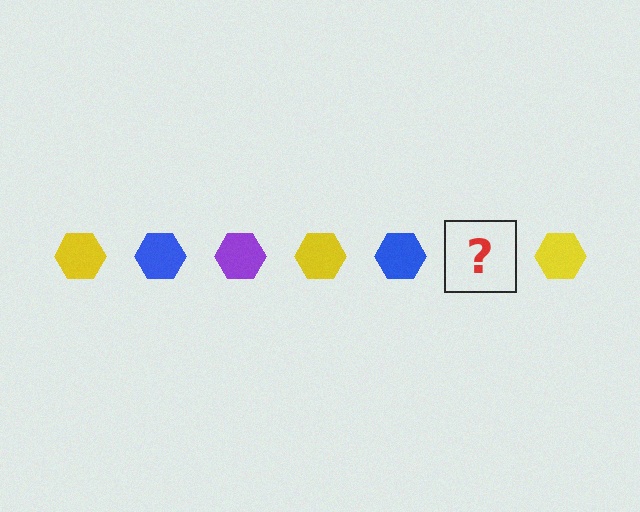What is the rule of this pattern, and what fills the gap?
The rule is that the pattern cycles through yellow, blue, purple hexagons. The gap should be filled with a purple hexagon.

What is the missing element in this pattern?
The missing element is a purple hexagon.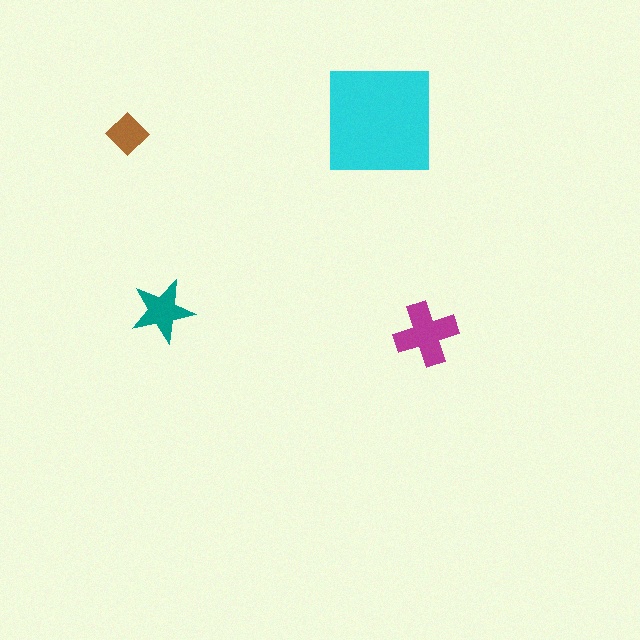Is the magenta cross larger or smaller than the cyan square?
Smaller.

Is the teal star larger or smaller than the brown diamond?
Larger.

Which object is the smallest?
The brown diamond.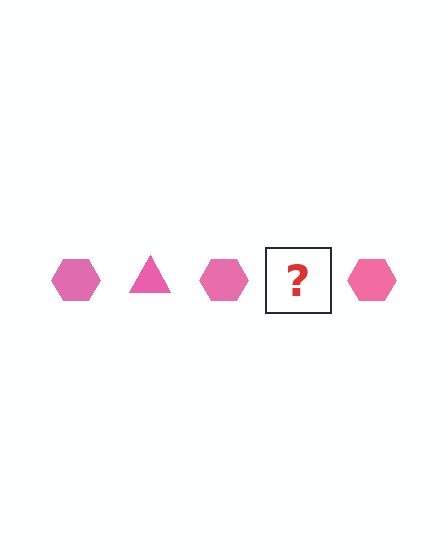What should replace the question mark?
The question mark should be replaced with a pink triangle.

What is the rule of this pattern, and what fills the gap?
The rule is that the pattern cycles through hexagon, triangle shapes in pink. The gap should be filled with a pink triangle.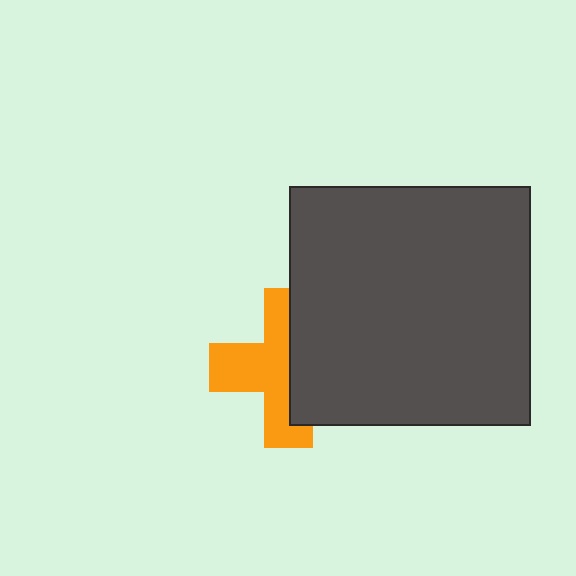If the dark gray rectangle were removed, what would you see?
You would see the complete orange cross.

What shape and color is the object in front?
The object in front is a dark gray rectangle.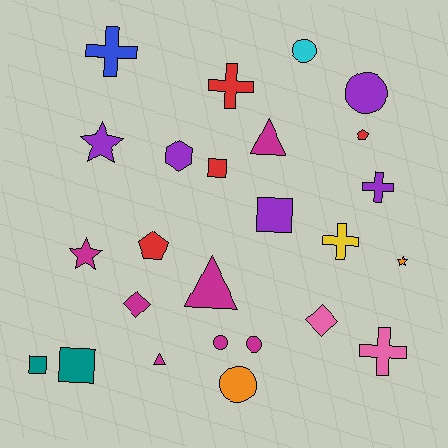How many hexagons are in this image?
There is 1 hexagon.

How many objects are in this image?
There are 25 objects.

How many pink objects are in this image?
There are 2 pink objects.